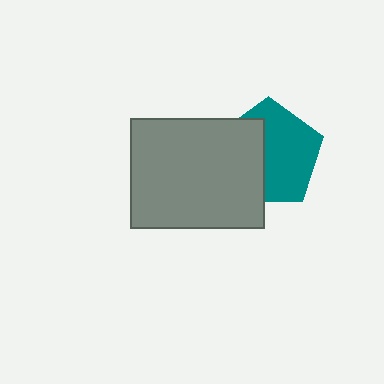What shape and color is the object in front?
The object in front is a gray rectangle.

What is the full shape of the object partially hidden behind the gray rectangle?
The partially hidden object is a teal pentagon.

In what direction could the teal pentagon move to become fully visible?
The teal pentagon could move right. That would shift it out from behind the gray rectangle entirely.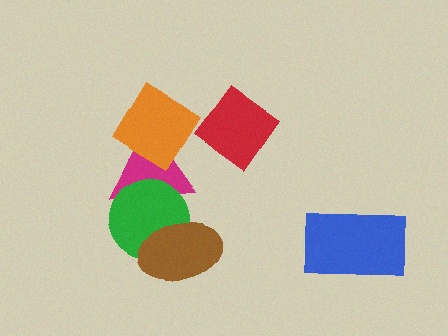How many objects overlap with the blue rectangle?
0 objects overlap with the blue rectangle.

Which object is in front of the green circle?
The brown ellipse is in front of the green circle.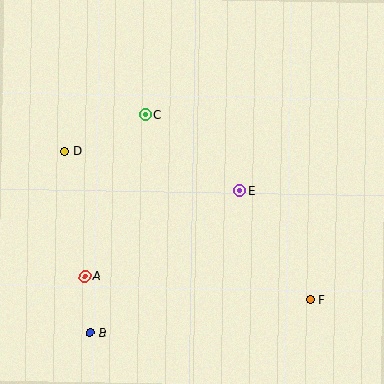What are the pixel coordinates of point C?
Point C is at (146, 115).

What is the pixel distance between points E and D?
The distance between E and D is 180 pixels.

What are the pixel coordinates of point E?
Point E is at (240, 191).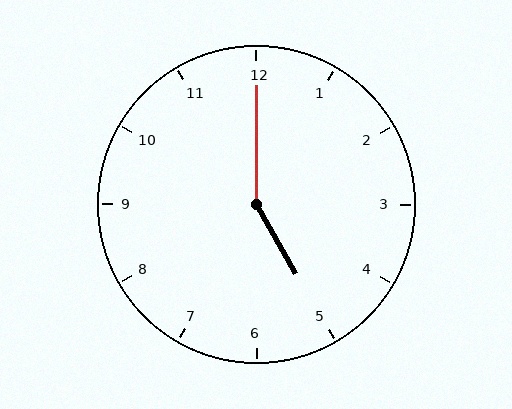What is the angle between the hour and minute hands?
Approximately 150 degrees.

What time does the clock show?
5:00.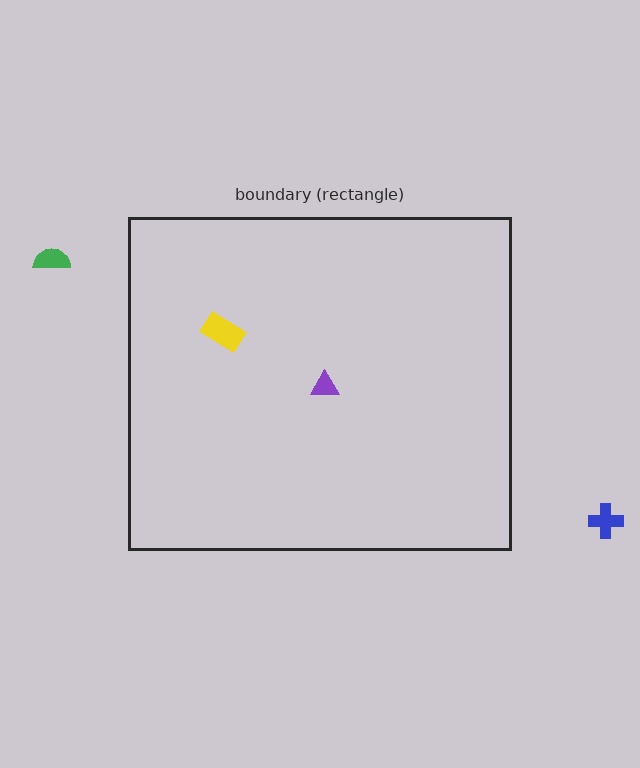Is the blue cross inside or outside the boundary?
Outside.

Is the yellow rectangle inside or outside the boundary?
Inside.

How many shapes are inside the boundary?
2 inside, 2 outside.